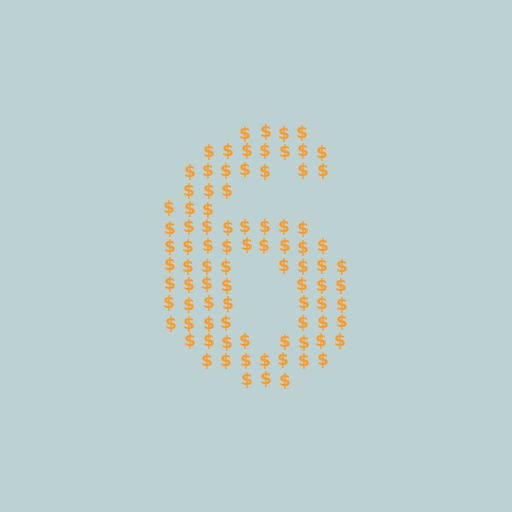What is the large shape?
The large shape is the digit 6.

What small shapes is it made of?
It is made of small dollar signs.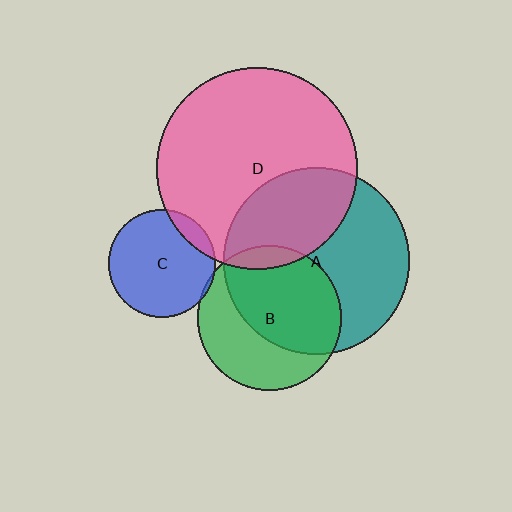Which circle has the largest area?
Circle D (pink).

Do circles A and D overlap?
Yes.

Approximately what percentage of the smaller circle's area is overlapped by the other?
Approximately 35%.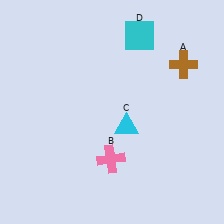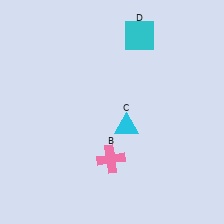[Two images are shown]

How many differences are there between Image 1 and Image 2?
There is 1 difference between the two images.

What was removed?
The brown cross (A) was removed in Image 2.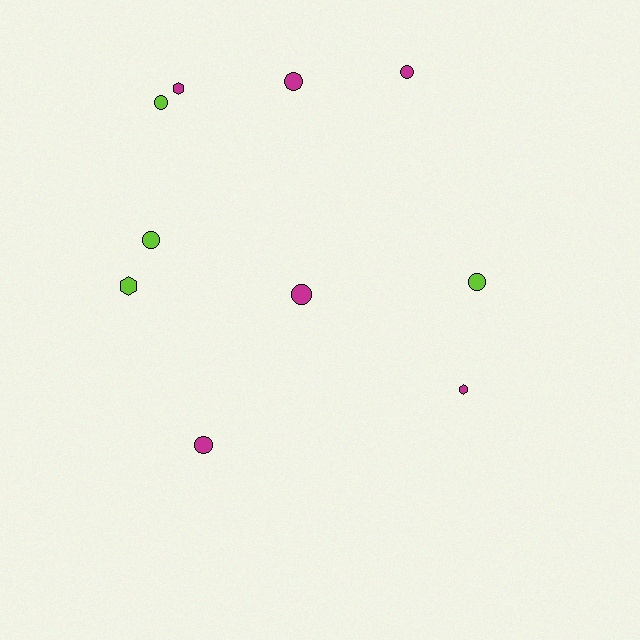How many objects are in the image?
There are 10 objects.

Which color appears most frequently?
Magenta, with 6 objects.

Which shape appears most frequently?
Circle, with 7 objects.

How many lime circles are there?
There are 3 lime circles.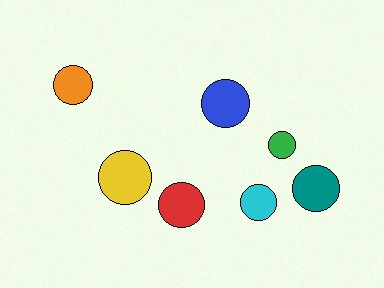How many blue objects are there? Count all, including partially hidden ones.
There is 1 blue object.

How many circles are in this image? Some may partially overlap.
There are 7 circles.